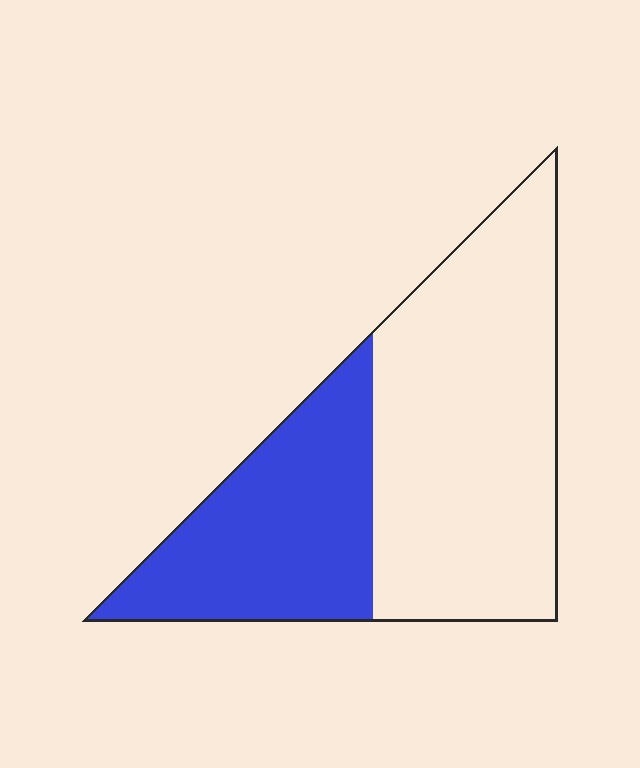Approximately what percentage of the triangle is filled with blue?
Approximately 35%.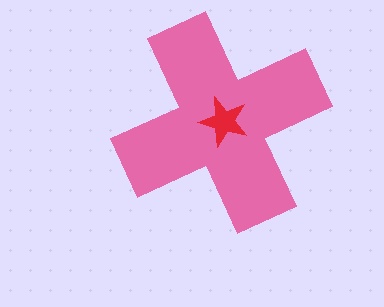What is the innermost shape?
The red star.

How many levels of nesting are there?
2.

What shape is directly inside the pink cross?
The red star.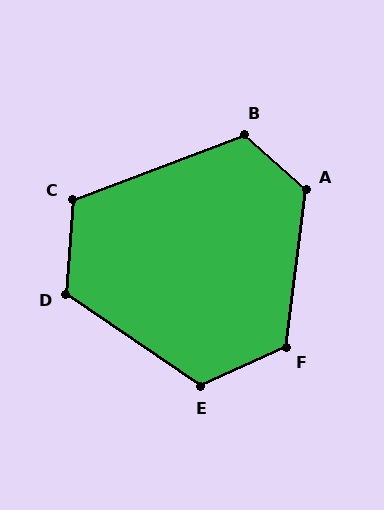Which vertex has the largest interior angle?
A, at approximately 125 degrees.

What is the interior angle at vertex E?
Approximately 121 degrees (obtuse).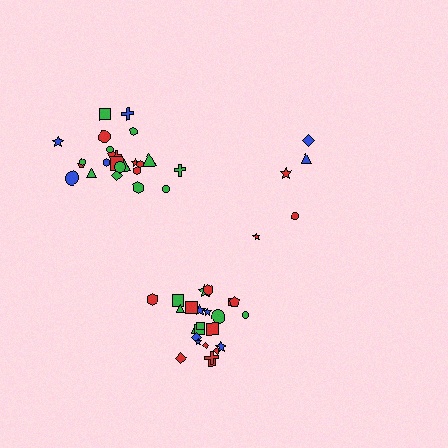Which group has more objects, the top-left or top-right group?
The top-left group.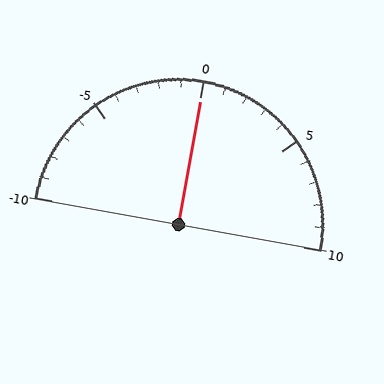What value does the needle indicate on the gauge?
The needle indicates approximately 0.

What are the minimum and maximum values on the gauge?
The gauge ranges from -10 to 10.